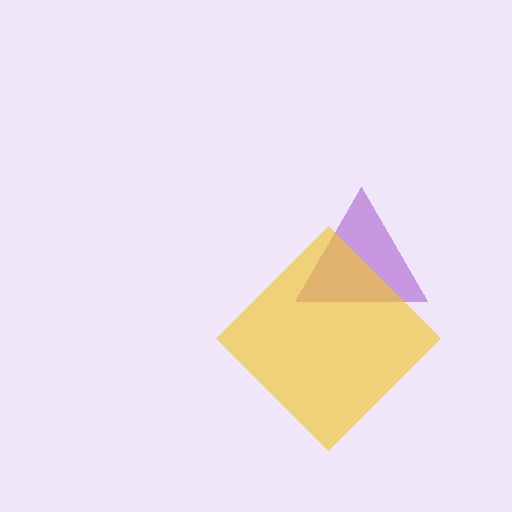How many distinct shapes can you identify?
There are 2 distinct shapes: a purple triangle, a yellow diamond.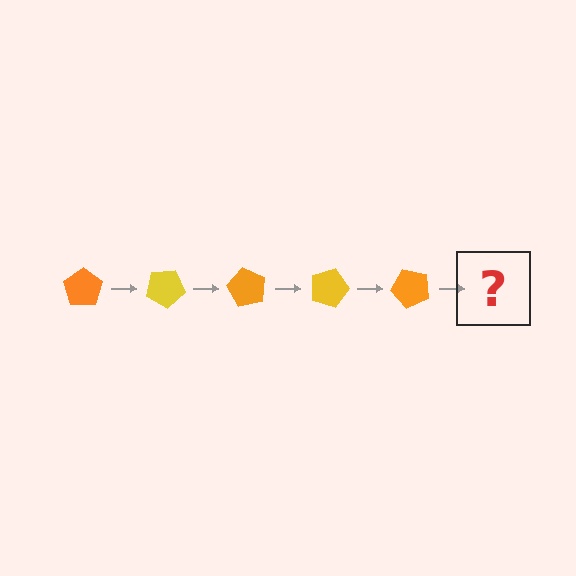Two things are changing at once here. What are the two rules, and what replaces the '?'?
The two rules are that it rotates 30 degrees each step and the color cycles through orange and yellow. The '?' should be a yellow pentagon, rotated 150 degrees from the start.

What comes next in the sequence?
The next element should be a yellow pentagon, rotated 150 degrees from the start.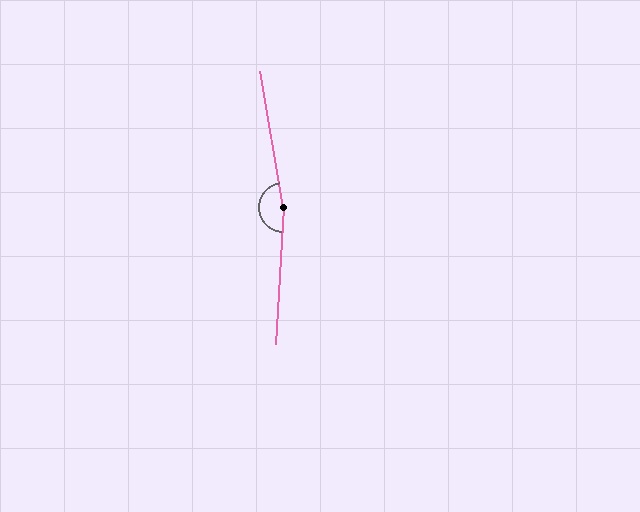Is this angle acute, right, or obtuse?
It is obtuse.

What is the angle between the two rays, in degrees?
Approximately 167 degrees.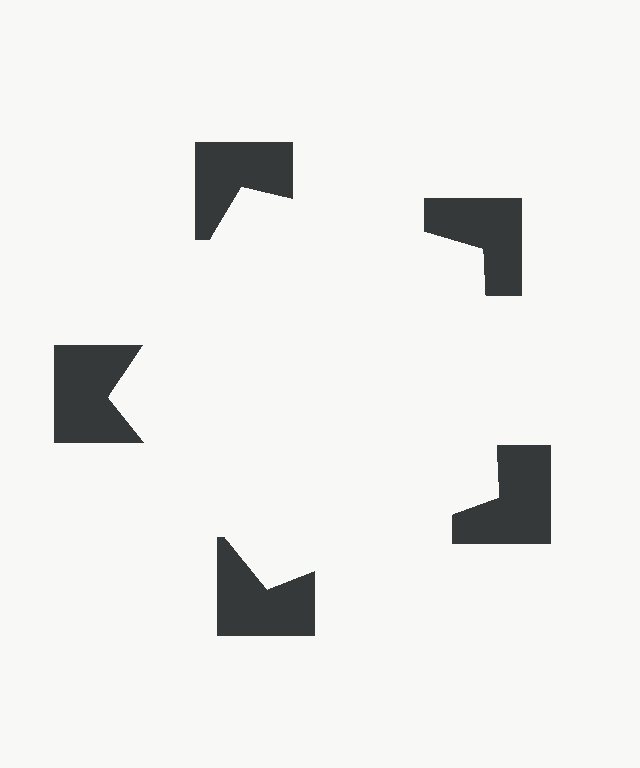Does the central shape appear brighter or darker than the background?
It typically appears slightly brighter than the background, even though no actual brightness change is drawn.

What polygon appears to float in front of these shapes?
An illusory pentagon — its edges are inferred from the aligned wedge cuts in the notched squares, not physically drawn.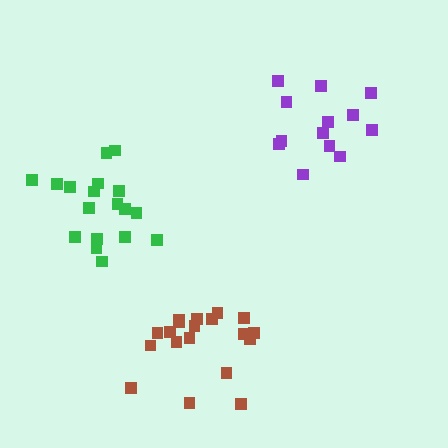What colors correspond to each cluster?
The clusters are colored: purple, green, brown.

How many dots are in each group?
Group 1: 13 dots, Group 2: 19 dots, Group 3: 19 dots (51 total).